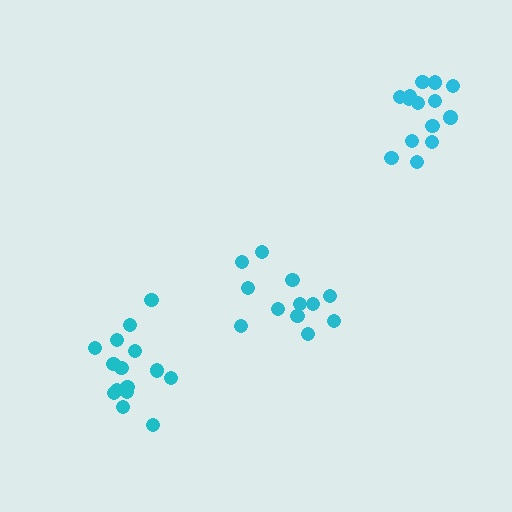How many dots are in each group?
Group 1: 14 dots, Group 2: 15 dots, Group 3: 12 dots (41 total).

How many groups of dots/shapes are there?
There are 3 groups.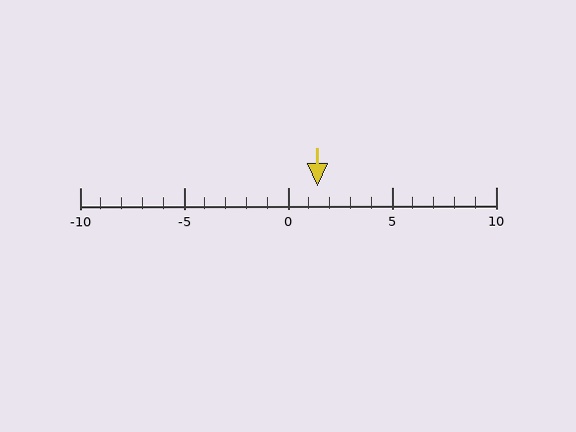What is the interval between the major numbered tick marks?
The major tick marks are spaced 5 units apart.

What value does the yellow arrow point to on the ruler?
The yellow arrow points to approximately 1.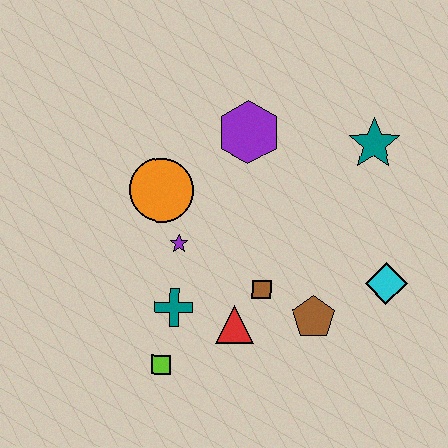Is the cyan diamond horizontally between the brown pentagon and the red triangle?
No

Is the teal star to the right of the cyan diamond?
No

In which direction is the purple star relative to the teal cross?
The purple star is above the teal cross.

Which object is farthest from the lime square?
The teal star is farthest from the lime square.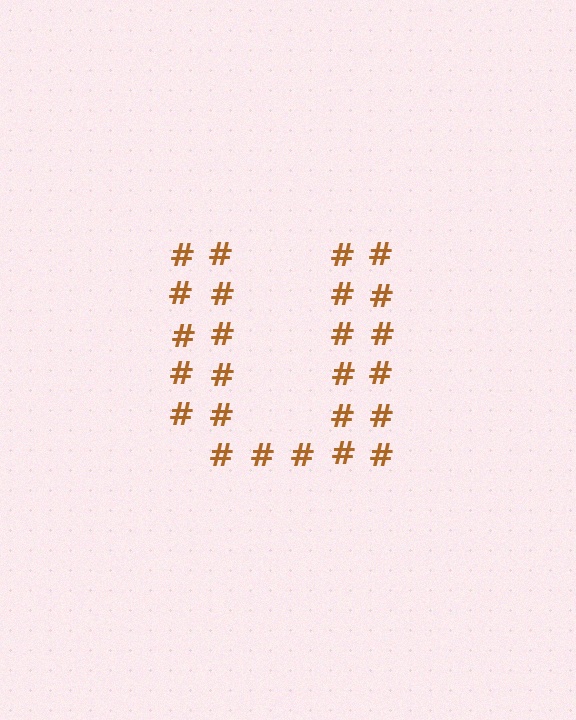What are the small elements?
The small elements are hash symbols.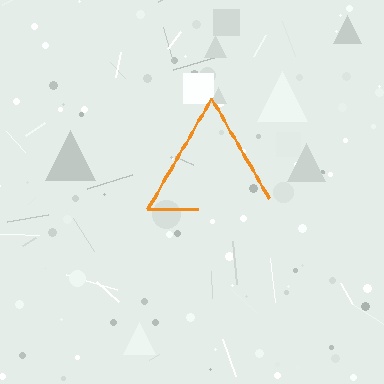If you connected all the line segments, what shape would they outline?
They would outline a triangle.